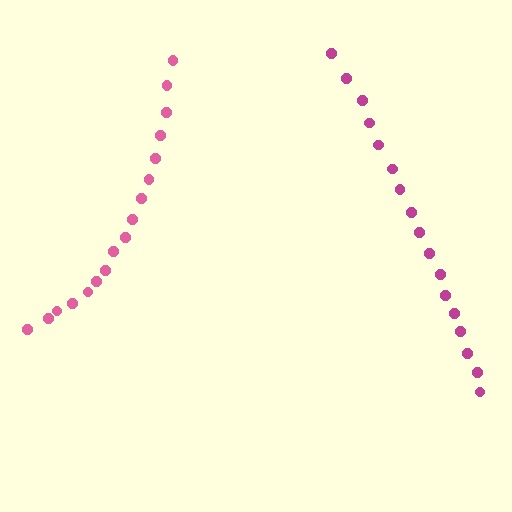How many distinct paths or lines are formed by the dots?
There are 2 distinct paths.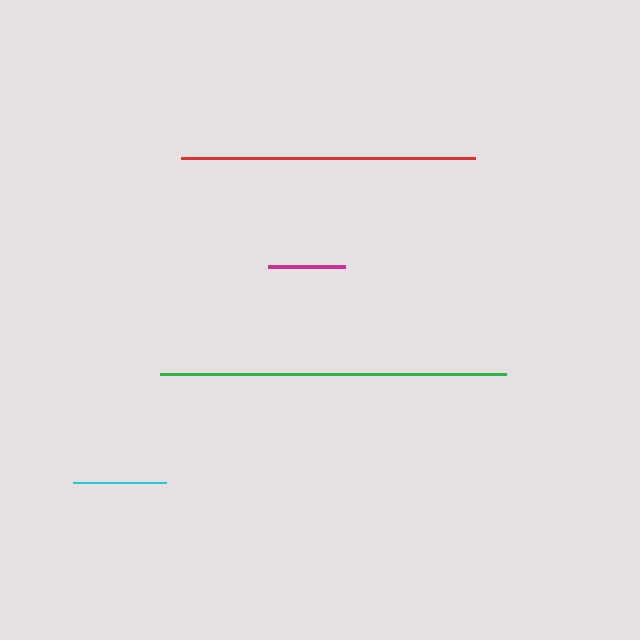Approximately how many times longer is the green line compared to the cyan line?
The green line is approximately 3.7 times the length of the cyan line.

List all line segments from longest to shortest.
From longest to shortest: green, red, cyan, magenta.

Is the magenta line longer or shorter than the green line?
The green line is longer than the magenta line.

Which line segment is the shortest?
The magenta line is the shortest at approximately 76 pixels.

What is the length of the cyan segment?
The cyan segment is approximately 94 pixels long.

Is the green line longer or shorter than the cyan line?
The green line is longer than the cyan line.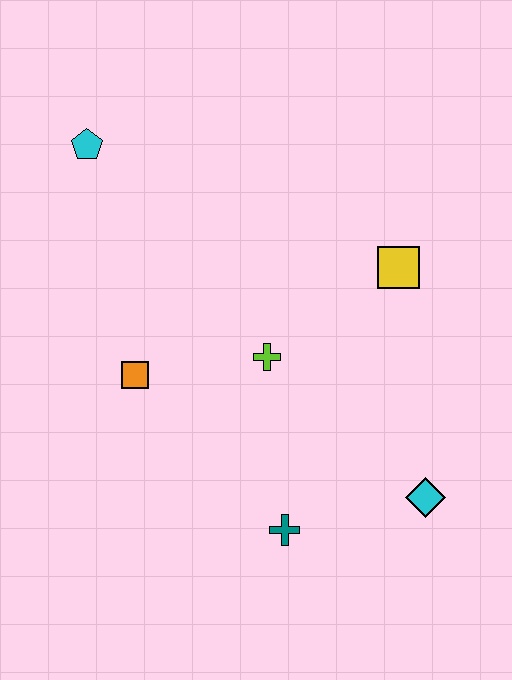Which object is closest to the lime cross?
The orange square is closest to the lime cross.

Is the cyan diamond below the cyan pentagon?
Yes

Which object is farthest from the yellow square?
The cyan pentagon is farthest from the yellow square.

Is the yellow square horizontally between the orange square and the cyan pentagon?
No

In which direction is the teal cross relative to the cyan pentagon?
The teal cross is below the cyan pentagon.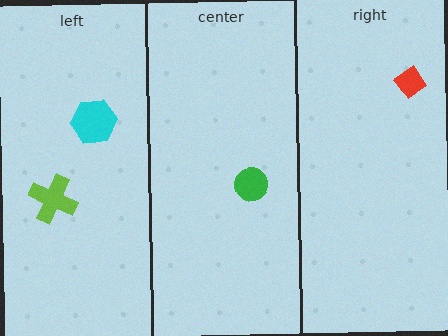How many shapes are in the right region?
1.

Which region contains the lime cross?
The left region.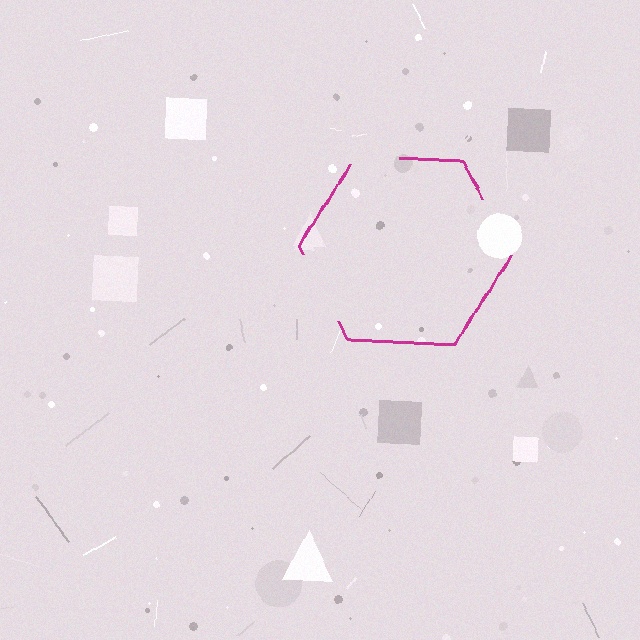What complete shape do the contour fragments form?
The contour fragments form a hexagon.